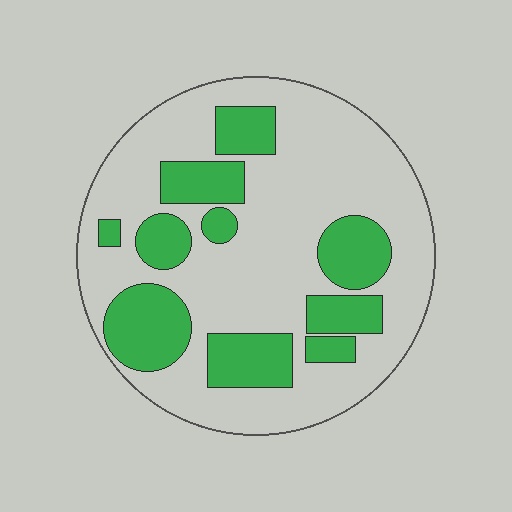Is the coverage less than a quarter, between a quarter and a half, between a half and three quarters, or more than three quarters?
Between a quarter and a half.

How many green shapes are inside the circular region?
10.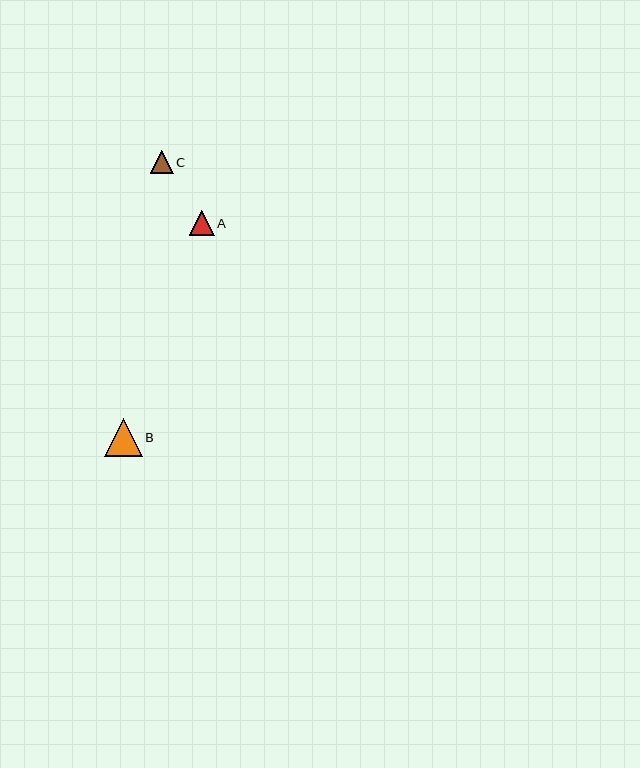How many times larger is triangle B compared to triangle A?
Triangle B is approximately 1.5 times the size of triangle A.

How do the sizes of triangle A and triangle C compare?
Triangle A and triangle C are approximately the same size.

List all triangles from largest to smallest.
From largest to smallest: B, A, C.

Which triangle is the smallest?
Triangle C is the smallest with a size of approximately 23 pixels.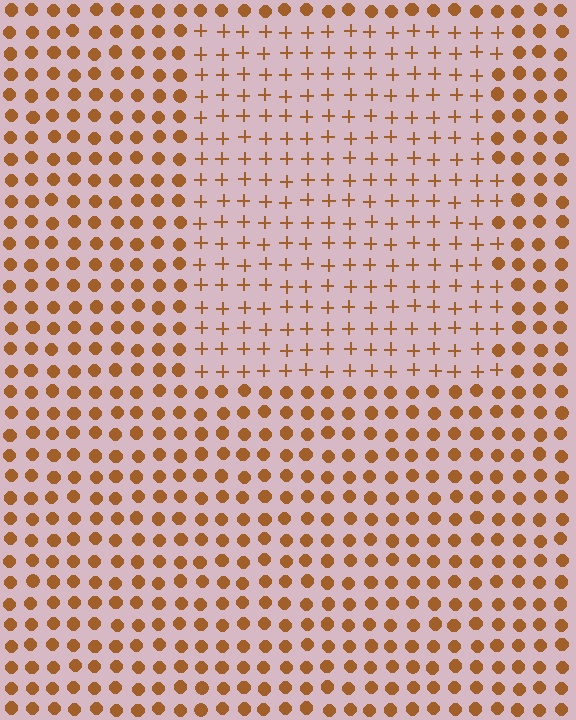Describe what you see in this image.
The image is filled with small brown elements arranged in a uniform grid. A rectangle-shaped region contains plus signs, while the surrounding area contains circles. The boundary is defined purely by the change in element shape.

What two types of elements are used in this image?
The image uses plus signs inside the rectangle region and circles outside it.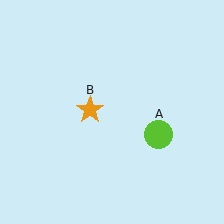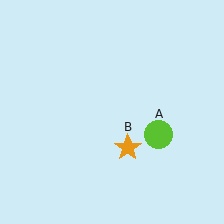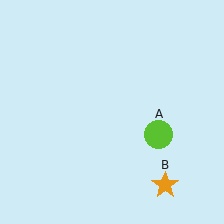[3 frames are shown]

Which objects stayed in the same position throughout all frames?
Lime circle (object A) remained stationary.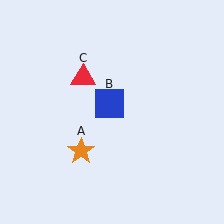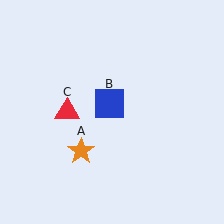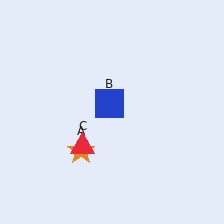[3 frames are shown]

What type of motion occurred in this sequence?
The red triangle (object C) rotated counterclockwise around the center of the scene.